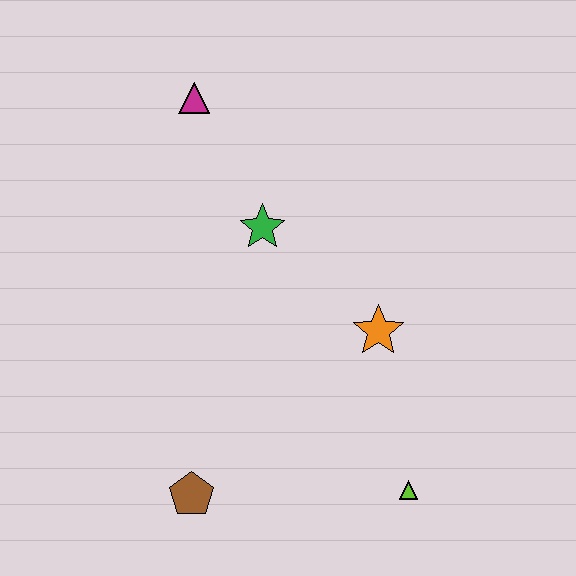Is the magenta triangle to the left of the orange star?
Yes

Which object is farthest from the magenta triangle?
The lime triangle is farthest from the magenta triangle.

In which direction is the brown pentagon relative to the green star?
The brown pentagon is below the green star.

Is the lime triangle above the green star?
No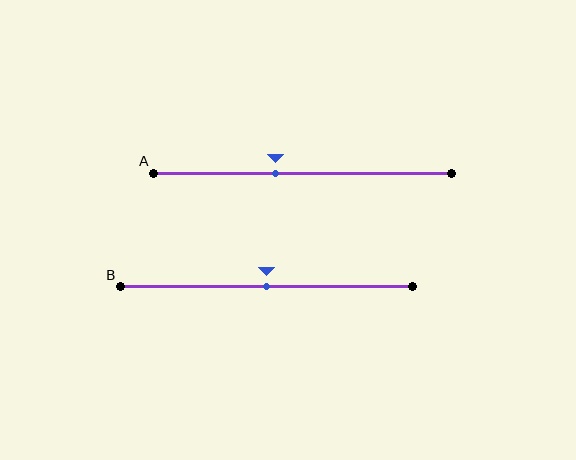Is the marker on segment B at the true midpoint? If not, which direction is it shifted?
Yes, the marker on segment B is at the true midpoint.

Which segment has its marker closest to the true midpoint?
Segment B has its marker closest to the true midpoint.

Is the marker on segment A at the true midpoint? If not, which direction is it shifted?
No, the marker on segment A is shifted to the left by about 9% of the segment length.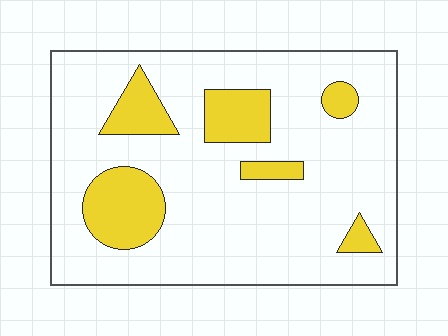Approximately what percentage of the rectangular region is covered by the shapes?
Approximately 20%.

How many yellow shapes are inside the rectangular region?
6.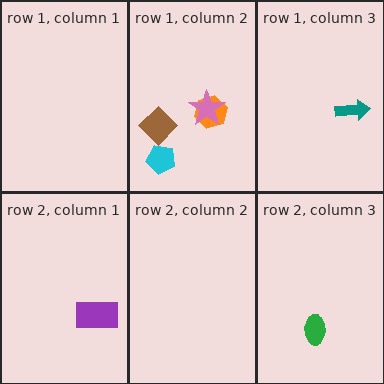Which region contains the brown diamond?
The row 1, column 2 region.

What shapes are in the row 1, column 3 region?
The teal arrow.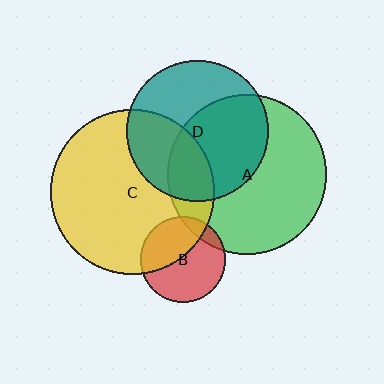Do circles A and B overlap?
Yes.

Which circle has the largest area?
Circle C (yellow).